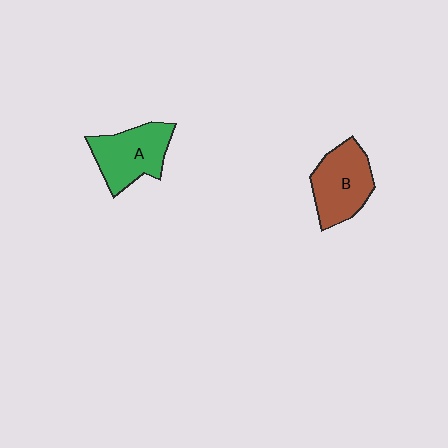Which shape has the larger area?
Shape B (brown).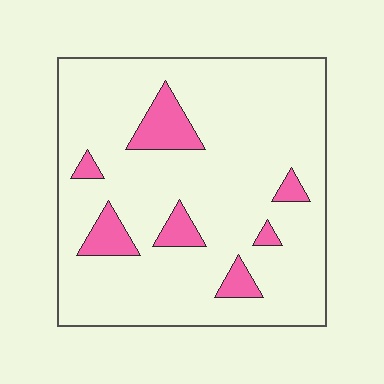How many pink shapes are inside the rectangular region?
7.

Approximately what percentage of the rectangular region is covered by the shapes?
Approximately 10%.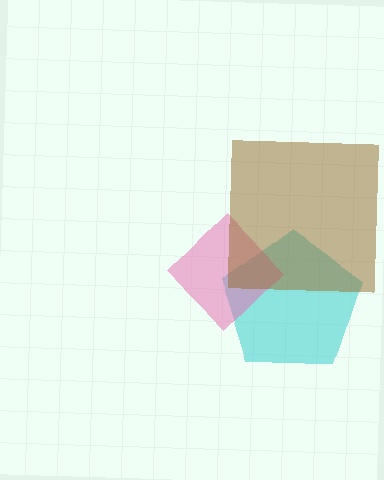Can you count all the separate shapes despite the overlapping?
Yes, there are 3 separate shapes.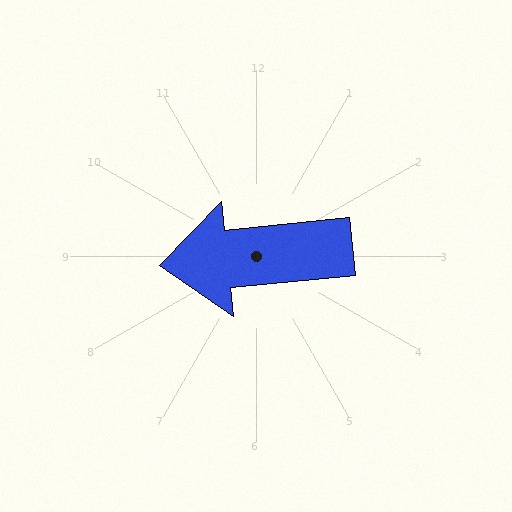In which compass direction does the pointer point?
West.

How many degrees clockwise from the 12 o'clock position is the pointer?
Approximately 264 degrees.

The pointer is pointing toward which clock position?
Roughly 9 o'clock.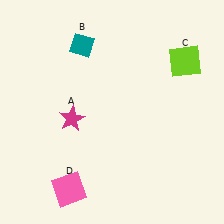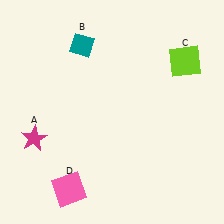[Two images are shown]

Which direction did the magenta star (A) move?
The magenta star (A) moved left.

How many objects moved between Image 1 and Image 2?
1 object moved between the two images.